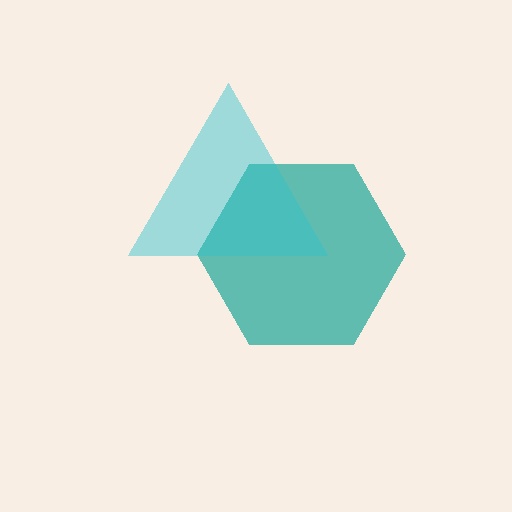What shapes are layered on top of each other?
The layered shapes are: a teal hexagon, a cyan triangle.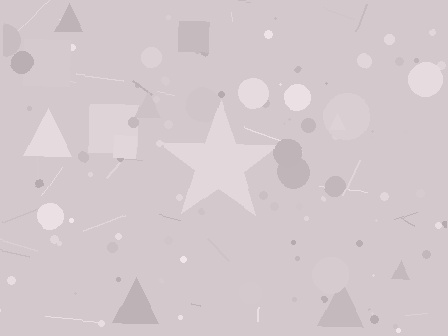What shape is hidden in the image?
A star is hidden in the image.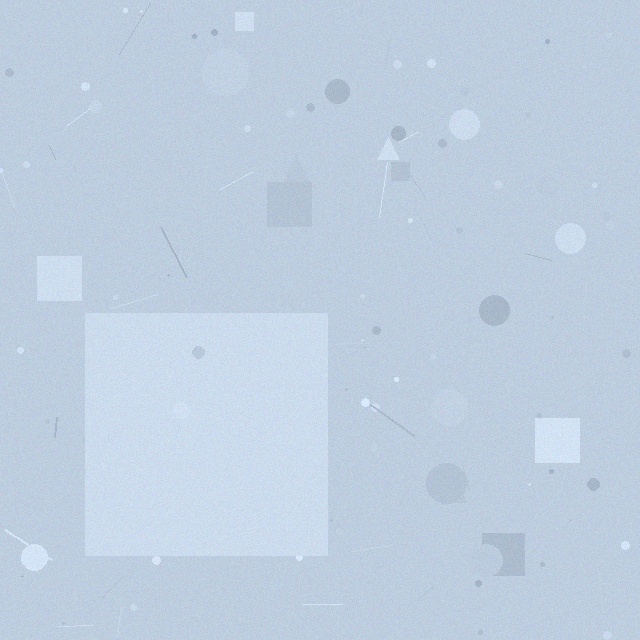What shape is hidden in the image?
A square is hidden in the image.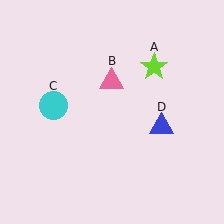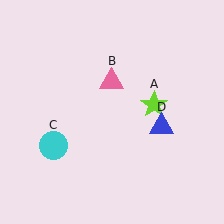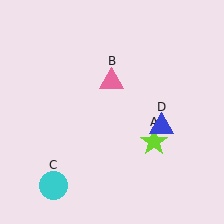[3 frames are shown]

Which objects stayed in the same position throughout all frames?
Pink triangle (object B) and blue triangle (object D) remained stationary.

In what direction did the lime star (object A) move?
The lime star (object A) moved down.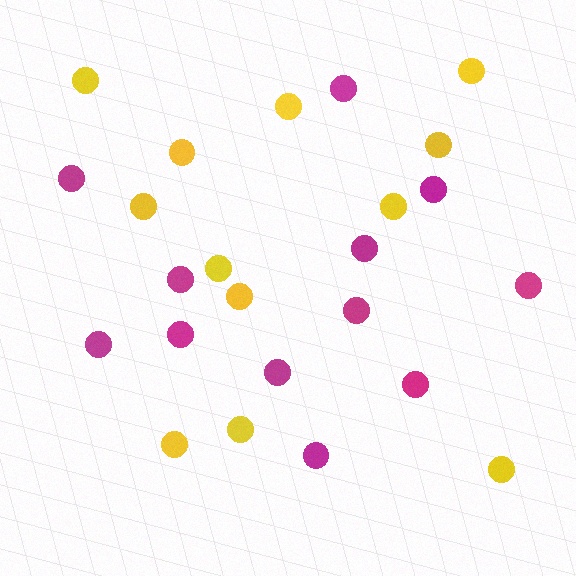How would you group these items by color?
There are 2 groups: one group of yellow circles (12) and one group of magenta circles (12).